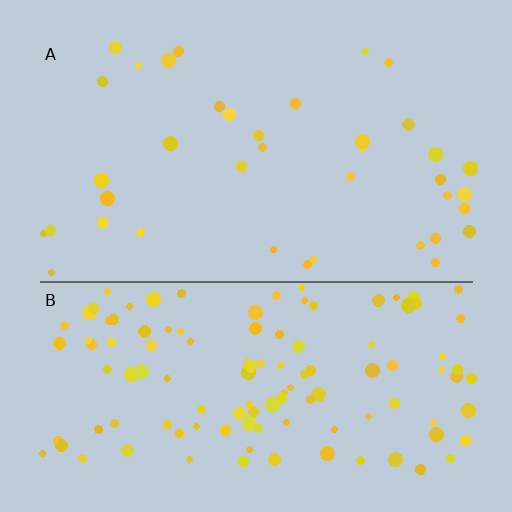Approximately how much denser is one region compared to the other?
Approximately 3.1× — region B over region A.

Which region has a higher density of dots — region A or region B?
B (the bottom).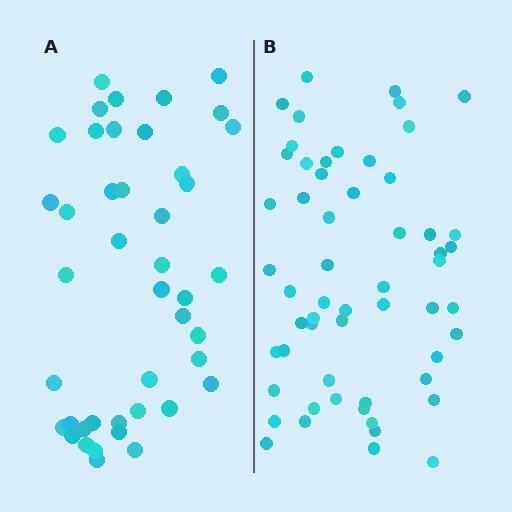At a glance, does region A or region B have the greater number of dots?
Region B (the right region) has more dots.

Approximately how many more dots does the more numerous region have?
Region B has approximately 15 more dots than region A.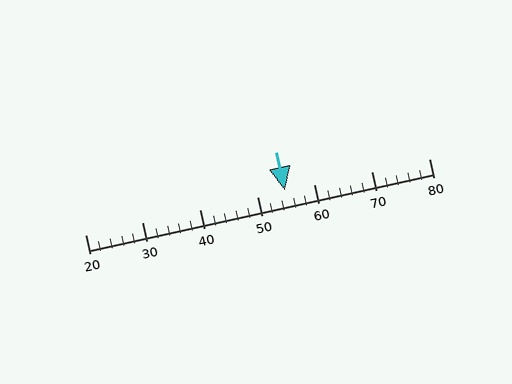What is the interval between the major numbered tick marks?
The major tick marks are spaced 10 units apart.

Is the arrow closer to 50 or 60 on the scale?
The arrow is closer to 50.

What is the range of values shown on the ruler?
The ruler shows values from 20 to 80.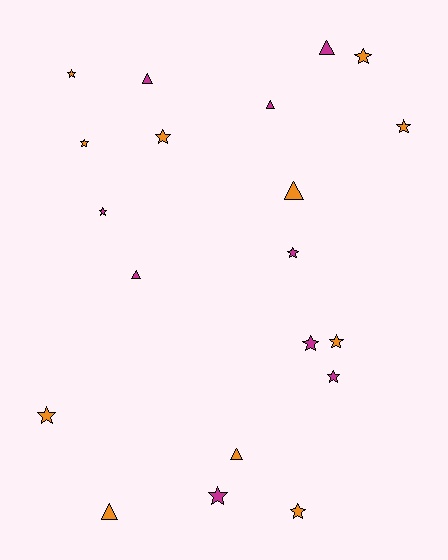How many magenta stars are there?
There are 5 magenta stars.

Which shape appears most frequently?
Star, with 13 objects.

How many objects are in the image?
There are 20 objects.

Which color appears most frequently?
Orange, with 11 objects.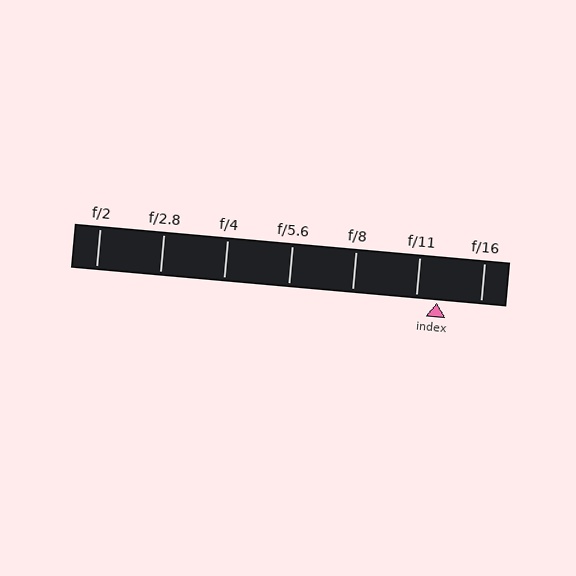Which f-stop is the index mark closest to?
The index mark is closest to f/11.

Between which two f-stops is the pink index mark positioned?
The index mark is between f/11 and f/16.